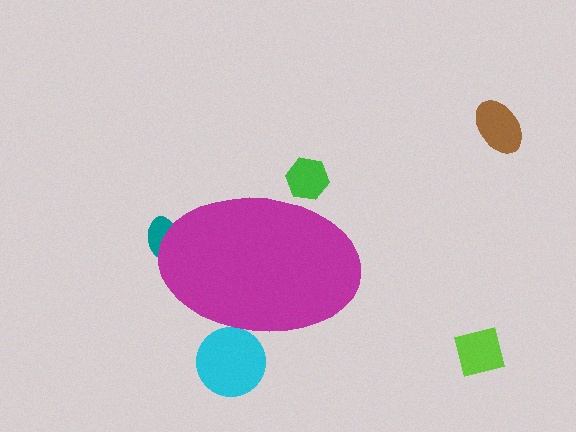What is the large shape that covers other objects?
A magenta ellipse.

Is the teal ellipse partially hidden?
Yes, the teal ellipse is partially hidden behind the magenta ellipse.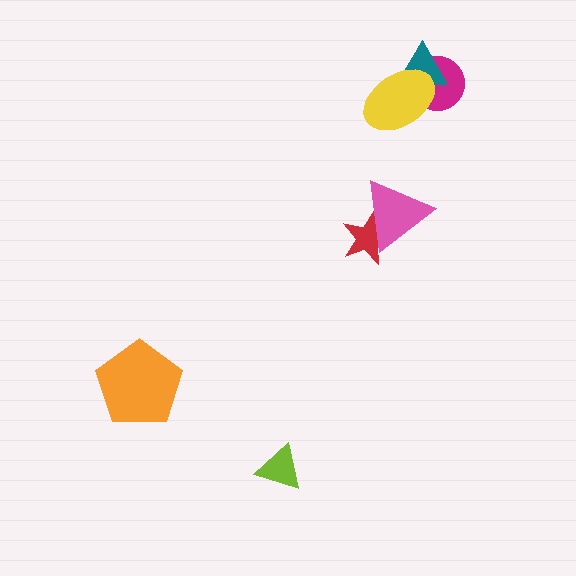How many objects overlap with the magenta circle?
2 objects overlap with the magenta circle.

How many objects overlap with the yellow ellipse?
2 objects overlap with the yellow ellipse.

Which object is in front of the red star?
The pink triangle is in front of the red star.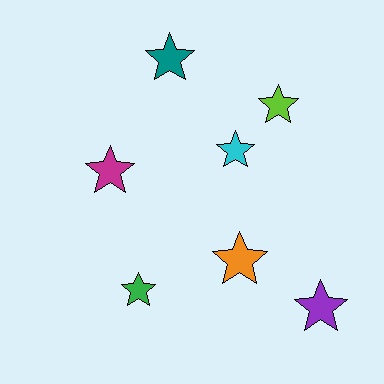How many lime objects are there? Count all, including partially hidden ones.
There is 1 lime object.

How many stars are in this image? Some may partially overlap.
There are 7 stars.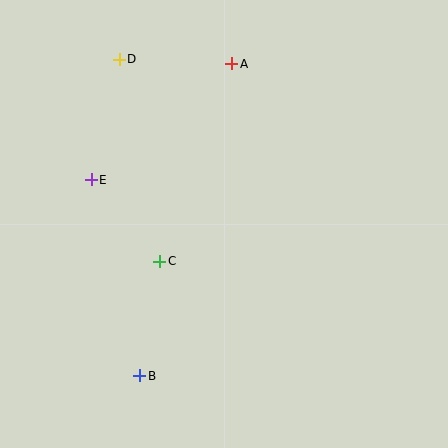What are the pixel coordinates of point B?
Point B is at (140, 376).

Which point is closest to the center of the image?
Point C at (160, 261) is closest to the center.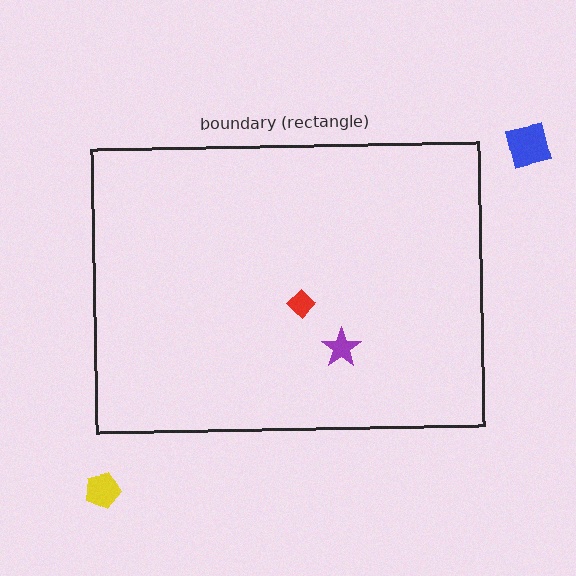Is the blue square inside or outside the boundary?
Outside.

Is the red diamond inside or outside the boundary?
Inside.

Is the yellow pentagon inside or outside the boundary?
Outside.